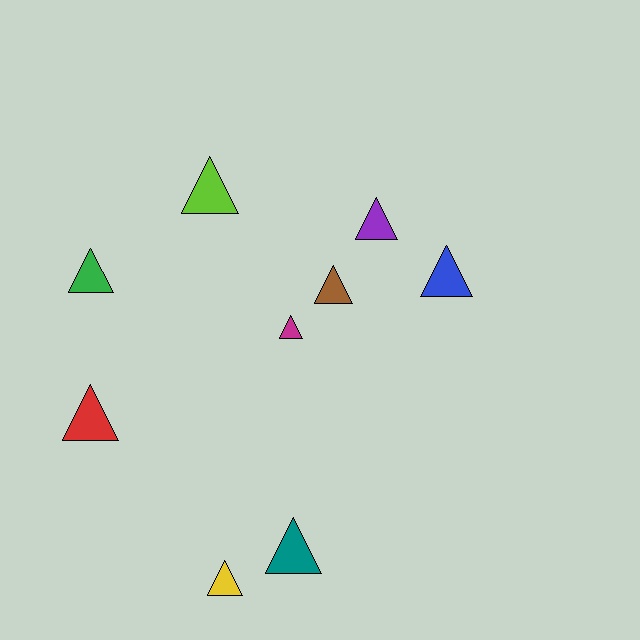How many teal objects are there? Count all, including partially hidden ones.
There is 1 teal object.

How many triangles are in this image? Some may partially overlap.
There are 9 triangles.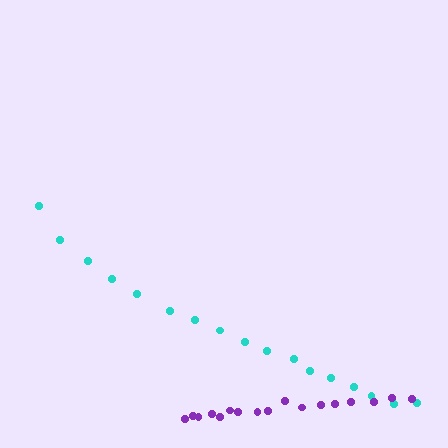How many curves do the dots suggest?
There are 2 distinct paths.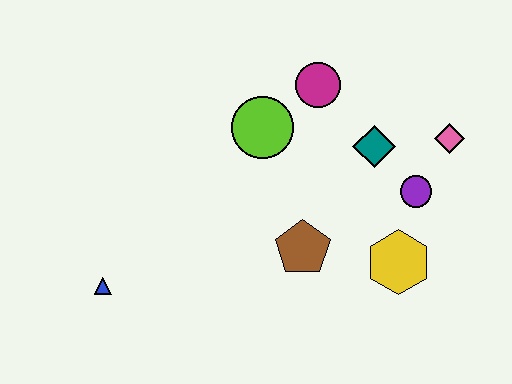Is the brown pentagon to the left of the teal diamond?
Yes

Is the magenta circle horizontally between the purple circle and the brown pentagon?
Yes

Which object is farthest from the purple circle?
The blue triangle is farthest from the purple circle.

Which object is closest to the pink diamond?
The purple circle is closest to the pink diamond.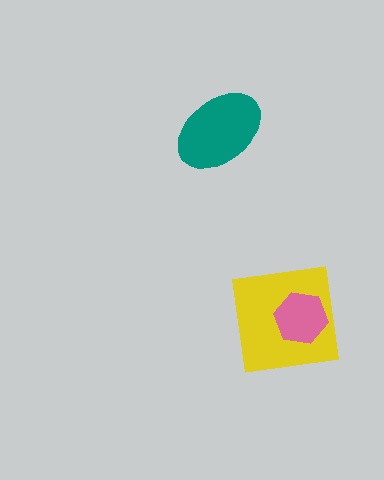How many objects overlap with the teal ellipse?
0 objects overlap with the teal ellipse.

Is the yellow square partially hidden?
Yes, it is partially covered by another shape.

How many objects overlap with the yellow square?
1 object overlaps with the yellow square.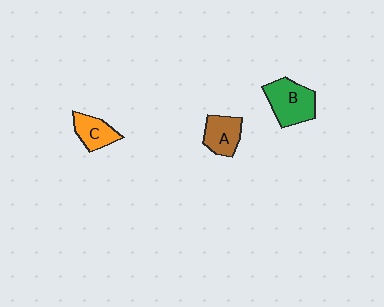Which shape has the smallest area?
Shape C (orange).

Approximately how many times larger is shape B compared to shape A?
Approximately 1.4 times.